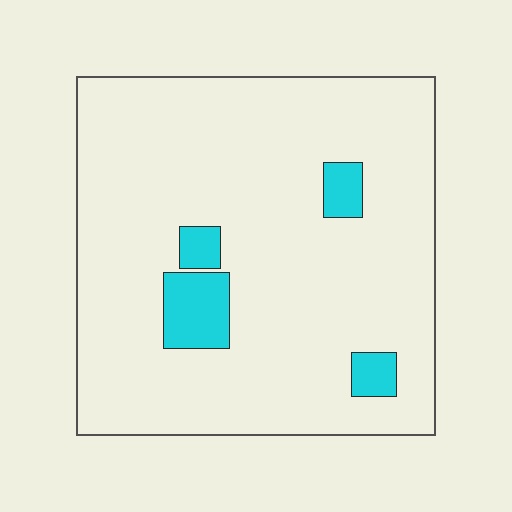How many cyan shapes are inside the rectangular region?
4.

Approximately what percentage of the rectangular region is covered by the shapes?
Approximately 10%.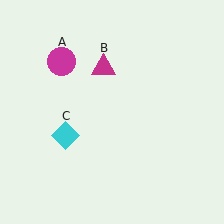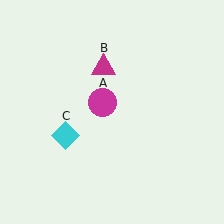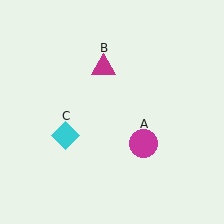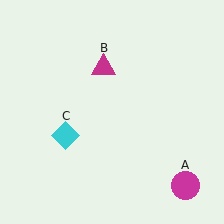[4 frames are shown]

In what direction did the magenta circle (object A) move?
The magenta circle (object A) moved down and to the right.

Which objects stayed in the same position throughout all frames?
Magenta triangle (object B) and cyan diamond (object C) remained stationary.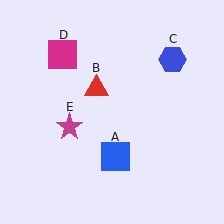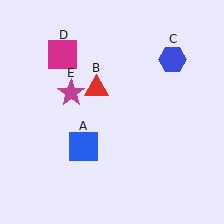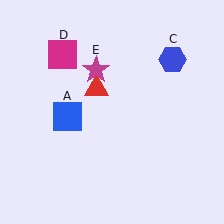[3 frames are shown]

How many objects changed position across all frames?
2 objects changed position: blue square (object A), magenta star (object E).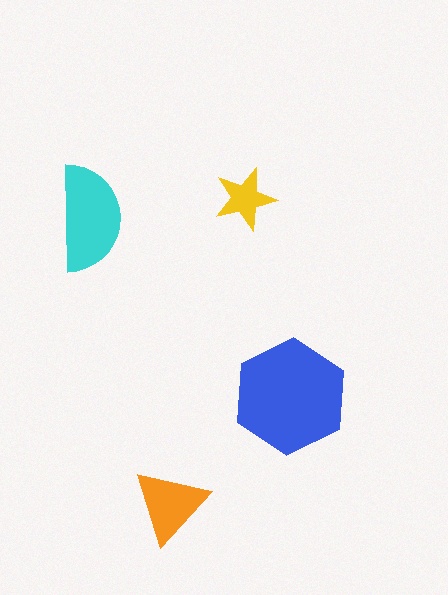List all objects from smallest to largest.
The yellow star, the orange triangle, the cyan semicircle, the blue hexagon.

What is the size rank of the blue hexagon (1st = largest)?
1st.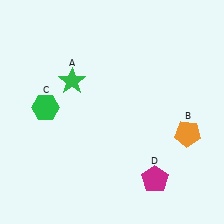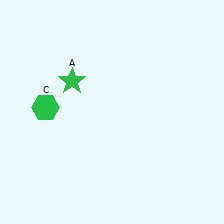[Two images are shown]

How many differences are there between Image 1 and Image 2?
There are 2 differences between the two images.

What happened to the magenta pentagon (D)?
The magenta pentagon (D) was removed in Image 2. It was in the bottom-right area of Image 1.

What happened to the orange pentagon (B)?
The orange pentagon (B) was removed in Image 2. It was in the bottom-right area of Image 1.